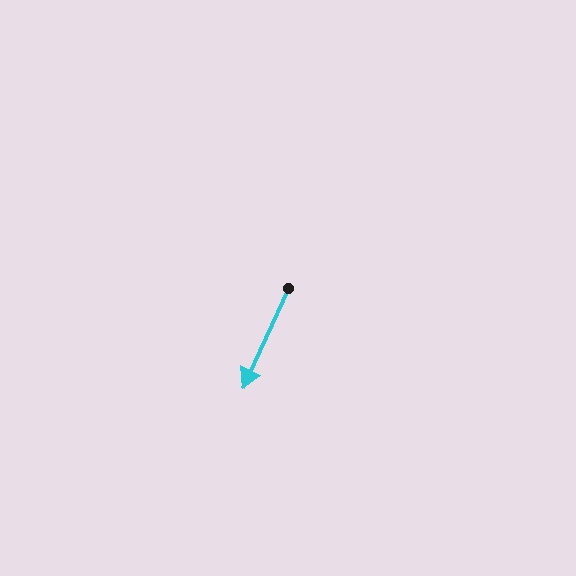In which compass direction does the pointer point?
Southwest.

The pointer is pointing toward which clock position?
Roughly 7 o'clock.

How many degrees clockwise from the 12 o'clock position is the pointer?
Approximately 204 degrees.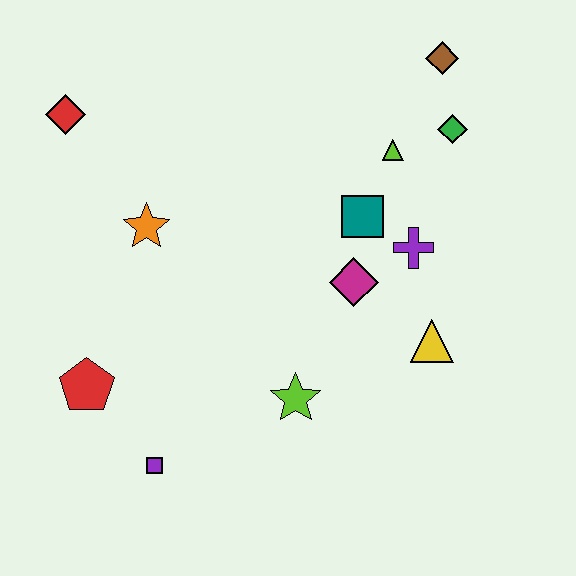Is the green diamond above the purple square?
Yes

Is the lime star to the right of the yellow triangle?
No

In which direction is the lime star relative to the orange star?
The lime star is below the orange star.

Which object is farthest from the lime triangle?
The purple square is farthest from the lime triangle.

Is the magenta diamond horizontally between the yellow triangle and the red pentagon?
Yes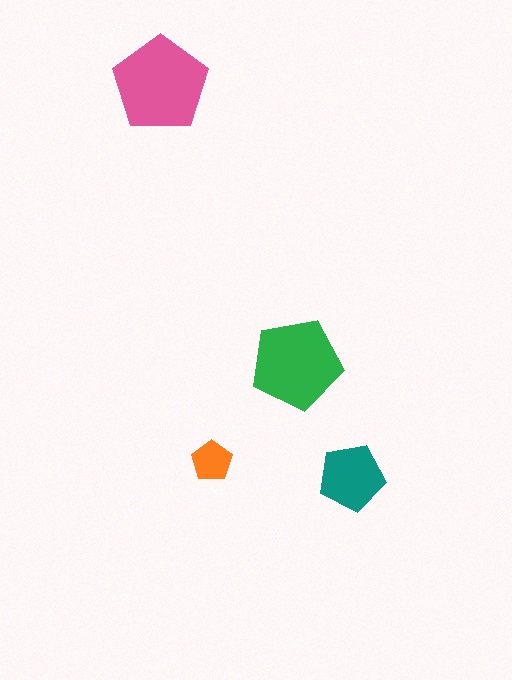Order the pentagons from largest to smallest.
the pink one, the green one, the teal one, the orange one.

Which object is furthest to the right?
The teal pentagon is rightmost.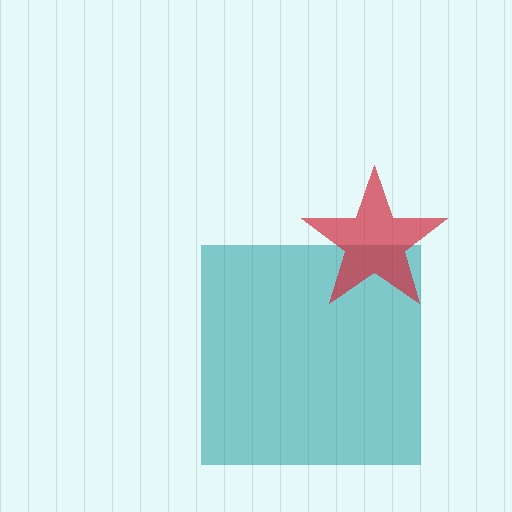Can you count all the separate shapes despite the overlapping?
Yes, there are 2 separate shapes.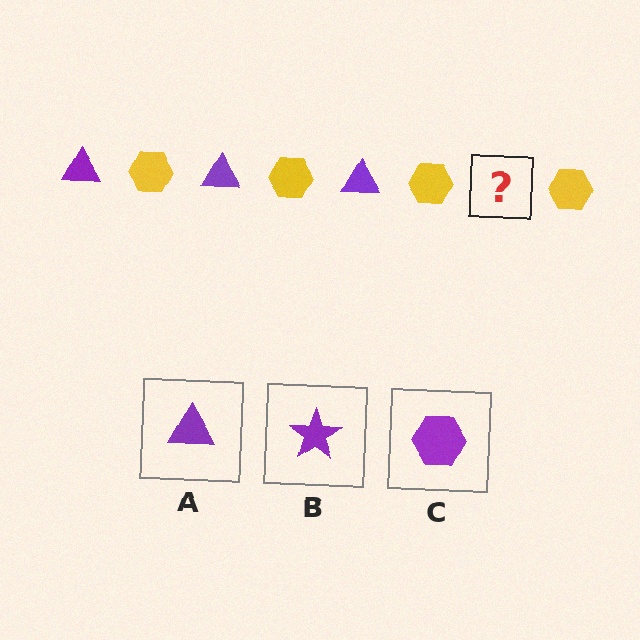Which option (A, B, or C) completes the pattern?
A.